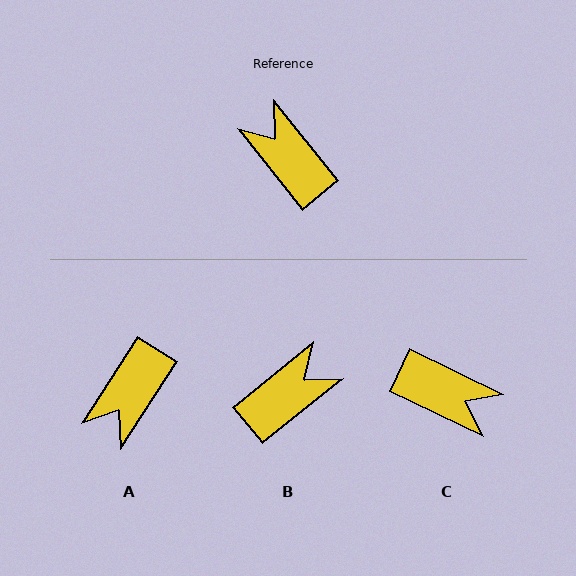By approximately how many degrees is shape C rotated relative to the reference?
Approximately 154 degrees clockwise.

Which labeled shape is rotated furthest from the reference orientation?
C, about 154 degrees away.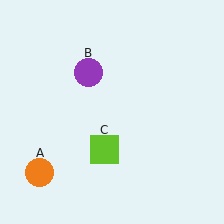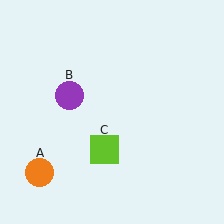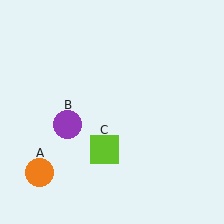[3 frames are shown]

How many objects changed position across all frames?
1 object changed position: purple circle (object B).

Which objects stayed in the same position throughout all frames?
Orange circle (object A) and lime square (object C) remained stationary.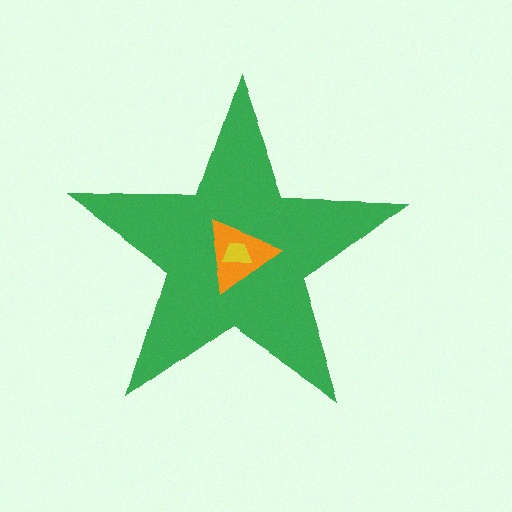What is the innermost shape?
The yellow trapezoid.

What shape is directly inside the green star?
The orange triangle.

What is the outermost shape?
The green star.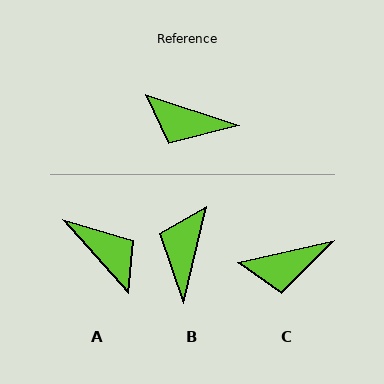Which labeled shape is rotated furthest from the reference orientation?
A, about 149 degrees away.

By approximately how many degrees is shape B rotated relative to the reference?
Approximately 85 degrees clockwise.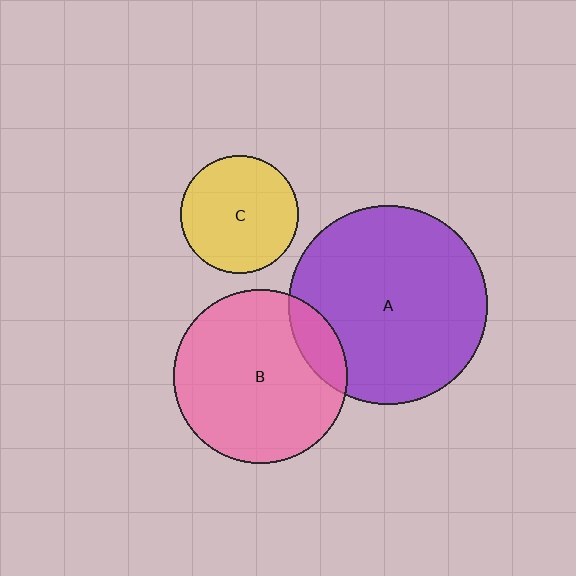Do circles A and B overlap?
Yes.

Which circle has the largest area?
Circle A (purple).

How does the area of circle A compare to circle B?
Approximately 1.3 times.